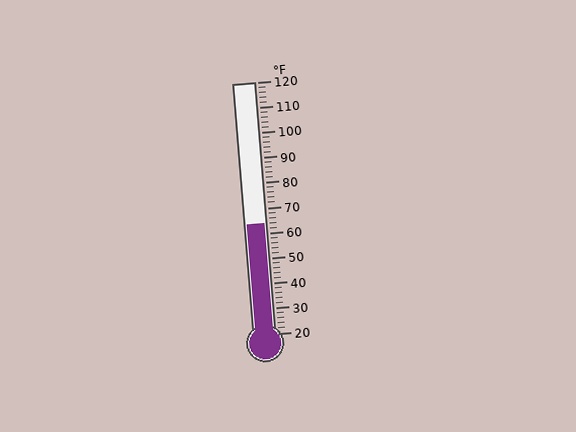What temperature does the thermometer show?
The thermometer shows approximately 64°F.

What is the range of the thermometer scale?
The thermometer scale ranges from 20°F to 120°F.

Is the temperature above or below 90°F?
The temperature is below 90°F.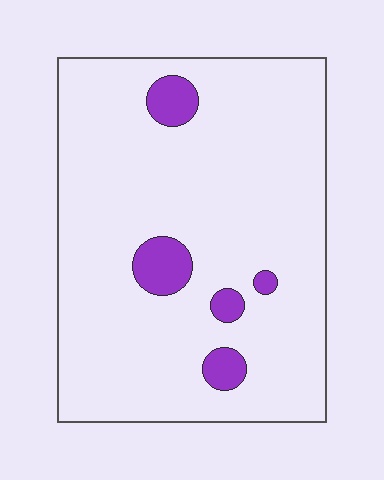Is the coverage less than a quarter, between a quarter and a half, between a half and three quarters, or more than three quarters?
Less than a quarter.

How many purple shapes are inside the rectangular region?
5.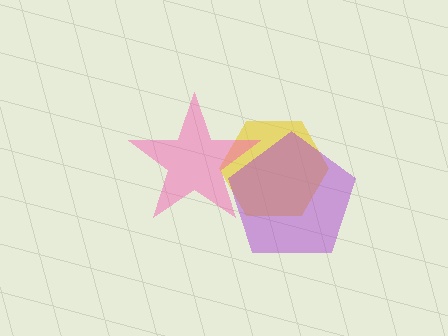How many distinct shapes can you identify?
There are 3 distinct shapes: a yellow hexagon, a purple pentagon, a pink star.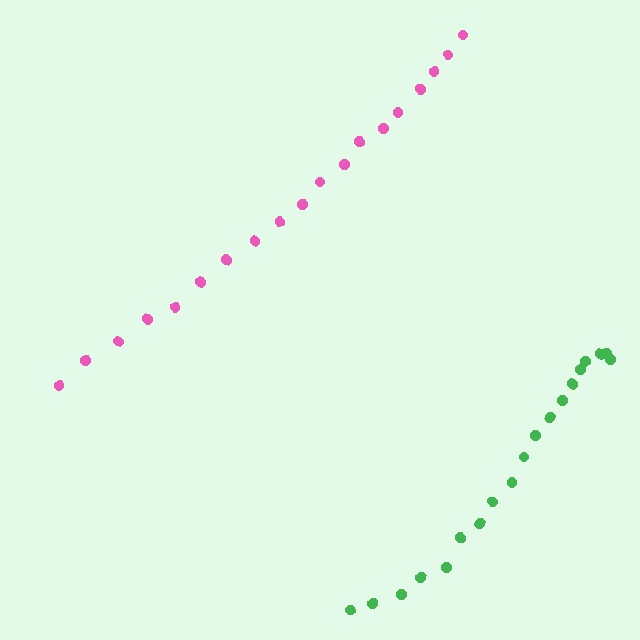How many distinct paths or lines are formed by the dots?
There are 2 distinct paths.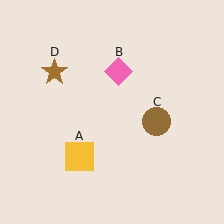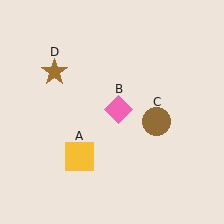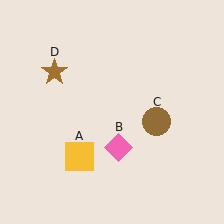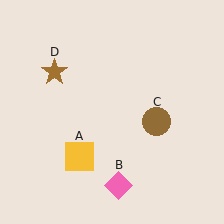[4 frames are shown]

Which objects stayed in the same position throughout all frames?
Yellow square (object A) and brown circle (object C) and brown star (object D) remained stationary.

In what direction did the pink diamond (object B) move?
The pink diamond (object B) moved down.